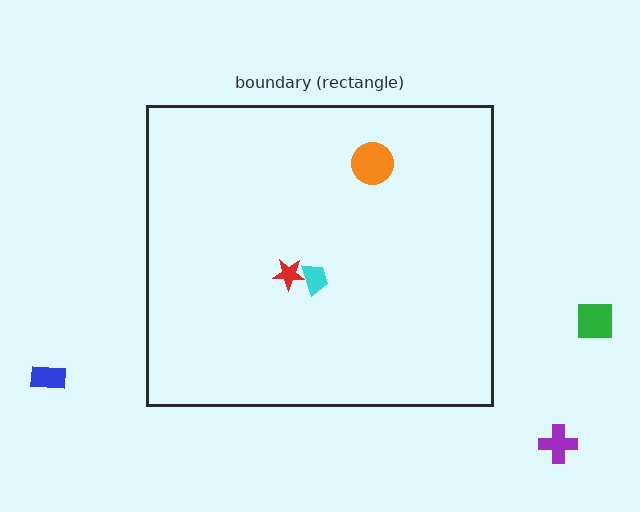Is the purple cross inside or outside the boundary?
Outside.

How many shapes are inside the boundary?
3 inside, 3 outside.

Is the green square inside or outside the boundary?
Outside.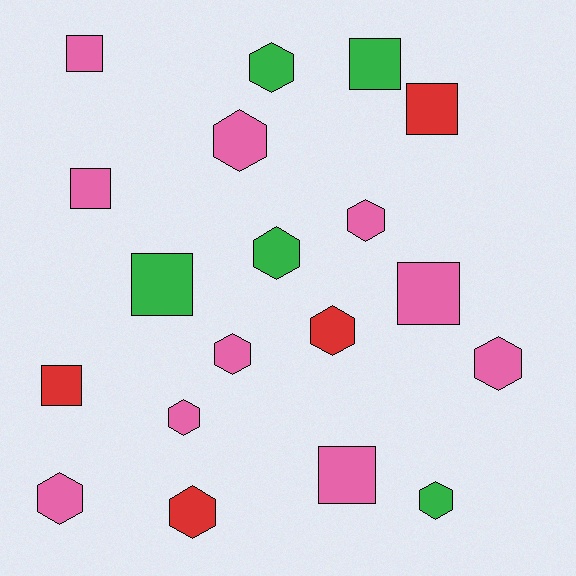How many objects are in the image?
There are 19 objects.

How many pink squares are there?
There are 4 pink squares.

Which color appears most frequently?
Pink, with 10 objects.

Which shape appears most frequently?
Hexagon, with 11 objects.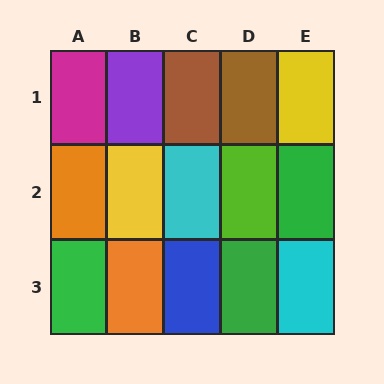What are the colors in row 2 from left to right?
Orange, yellow, cyan, lime, green.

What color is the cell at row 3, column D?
Green.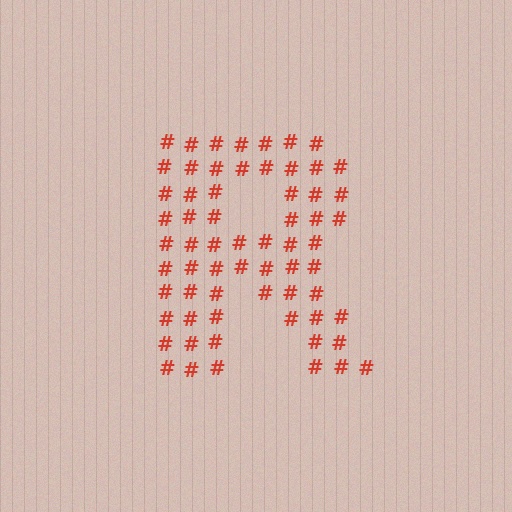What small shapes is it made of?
It is made of small hash symbols.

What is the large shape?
The large shape is the letter R.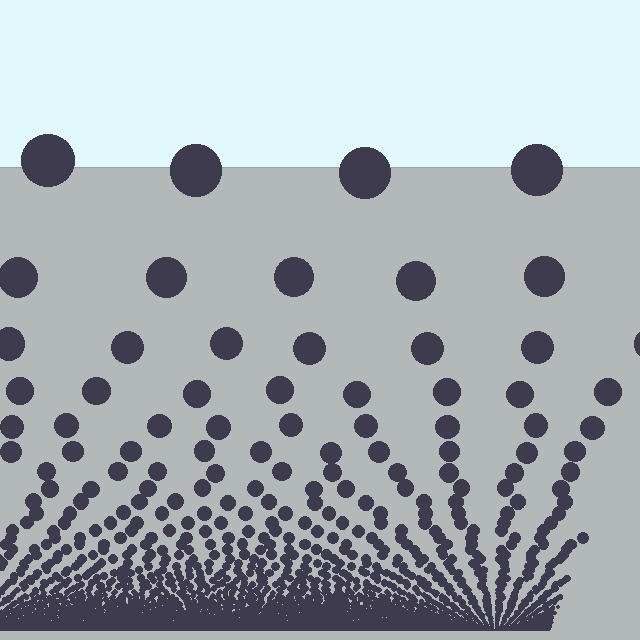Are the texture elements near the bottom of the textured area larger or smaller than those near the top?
Smaller. The gradient is inverted — elements near the bottom are smaller and denser.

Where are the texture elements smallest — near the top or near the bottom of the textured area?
Near the bottom.